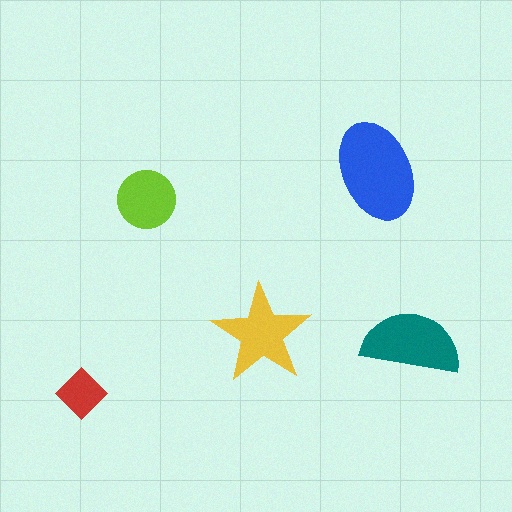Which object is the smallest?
The red diamond.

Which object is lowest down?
The red diamond is bottommost.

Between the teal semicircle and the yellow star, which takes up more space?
The teal semicircle.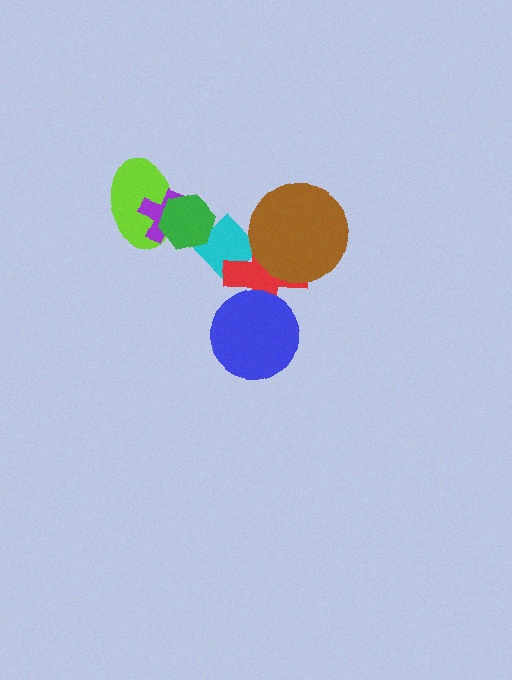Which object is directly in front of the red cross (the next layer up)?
The brown circle is directly in front of the red cross.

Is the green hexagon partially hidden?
No, no other shape covers it.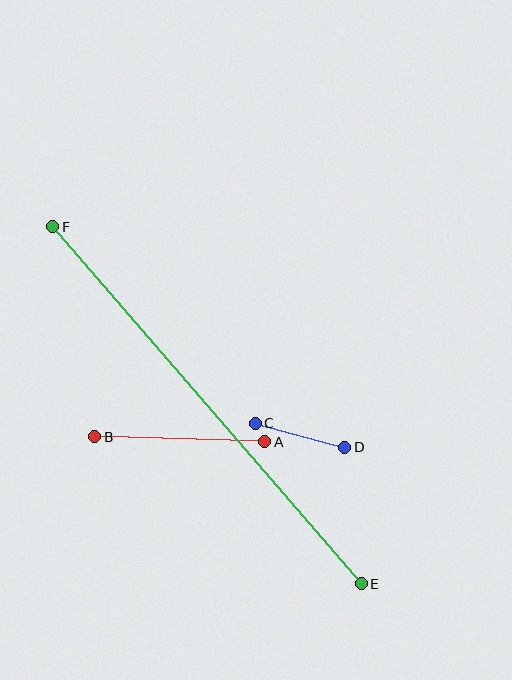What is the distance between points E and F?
The distance is approximately 472 pixels.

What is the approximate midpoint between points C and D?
The midpoint is at approximately (300, 435) pixels.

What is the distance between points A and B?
The distance is approximately 170 pixels.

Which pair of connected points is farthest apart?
Points E and F are farthest apart.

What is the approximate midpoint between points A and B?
The midpoint is at approximately (180, 439) pixels.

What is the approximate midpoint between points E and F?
The midpoint is at approximately (207, 405) pixels.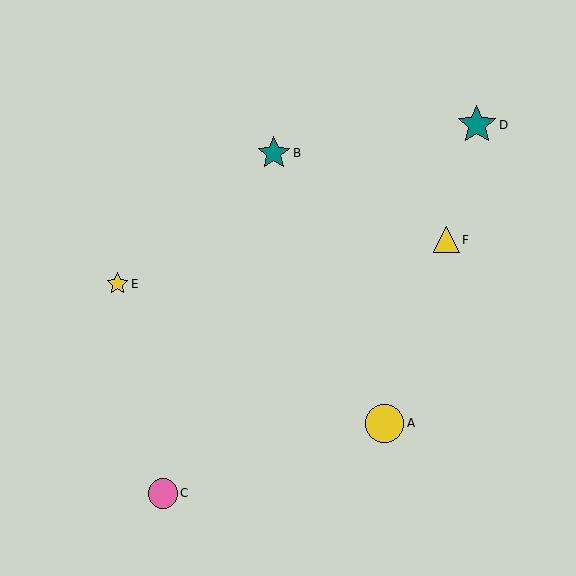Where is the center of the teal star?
The center of the teal star is at (477, 125).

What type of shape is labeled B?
Shape B is a teal star.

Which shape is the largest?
The yellow circle (labeled A) is the largest.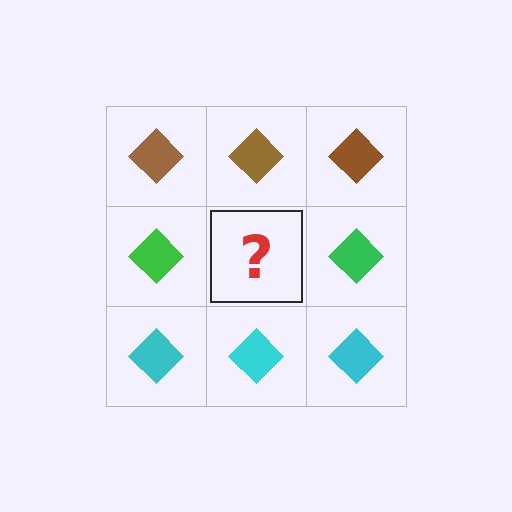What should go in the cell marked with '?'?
The missing cell should contain a green diamond.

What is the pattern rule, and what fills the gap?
The rule is that each row has a consistent color. The gap should be filled with a green diamond.